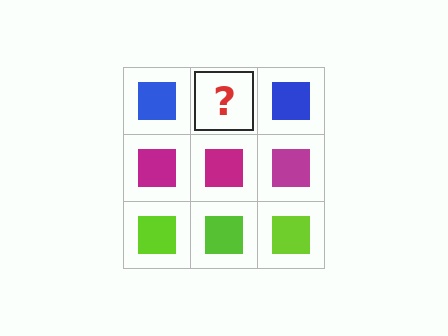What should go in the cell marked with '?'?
The missing cell should contain a blue square.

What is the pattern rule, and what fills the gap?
The rule is that each row has a consistent color. The gap should be filled with a blue square.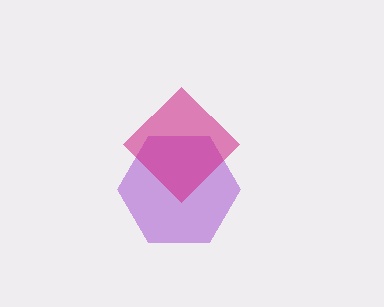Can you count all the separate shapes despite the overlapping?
Yes, there are 2 separate shapes.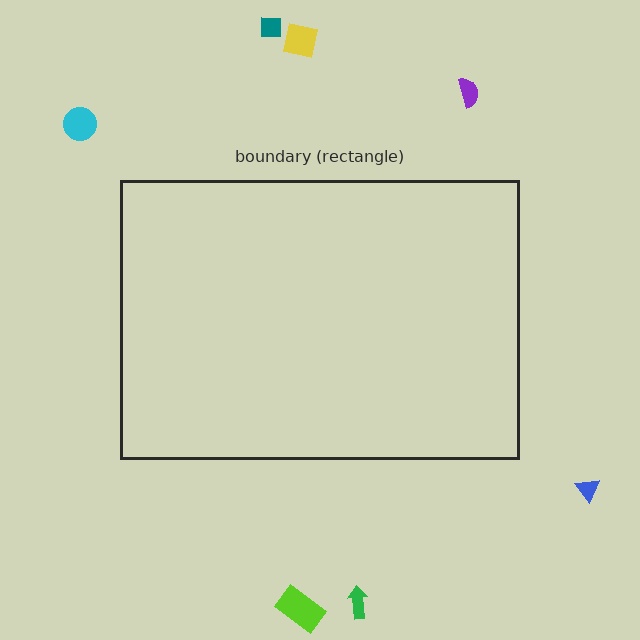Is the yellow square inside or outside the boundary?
Outside.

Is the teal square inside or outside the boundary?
Outside.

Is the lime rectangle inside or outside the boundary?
Outside.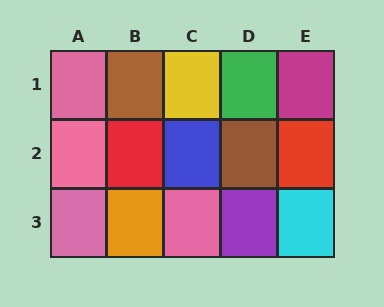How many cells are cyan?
1 cell is cyan.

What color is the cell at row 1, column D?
Green.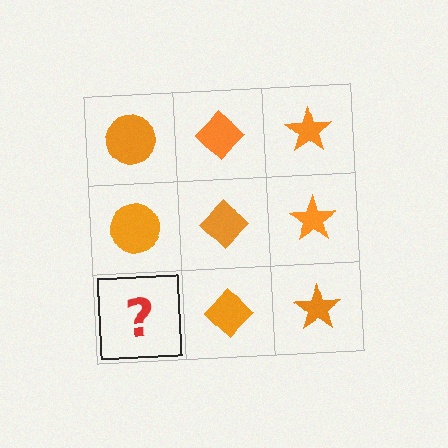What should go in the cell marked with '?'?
The missing cell should contain an orange circle.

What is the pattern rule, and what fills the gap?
The rule is that each column has a consistent shape. The gap should be filled with an orange circle.